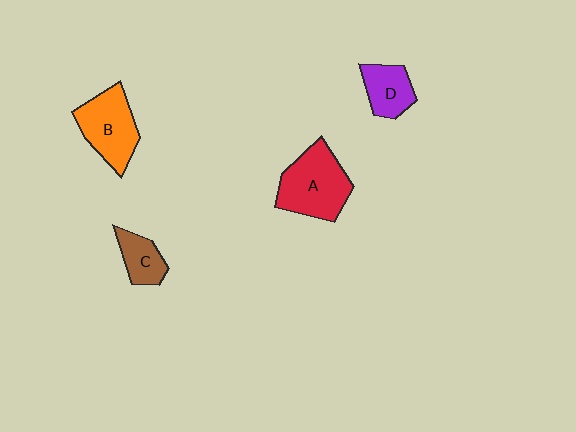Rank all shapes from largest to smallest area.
From largest to smallest: A (red), B (orange), D (purple), C (brown).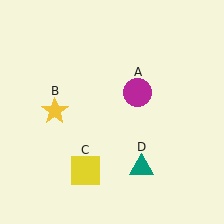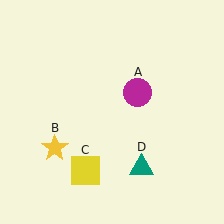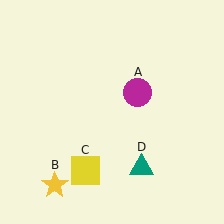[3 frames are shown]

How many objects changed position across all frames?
1 object changed position: yellow star (object B).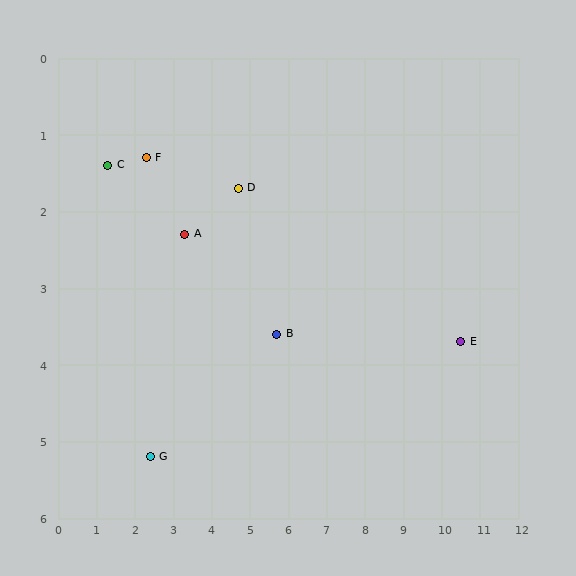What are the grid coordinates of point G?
Point G is at approximately (2.4, 5.2).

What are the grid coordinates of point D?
Point D is at approximately (4.7, 1.7).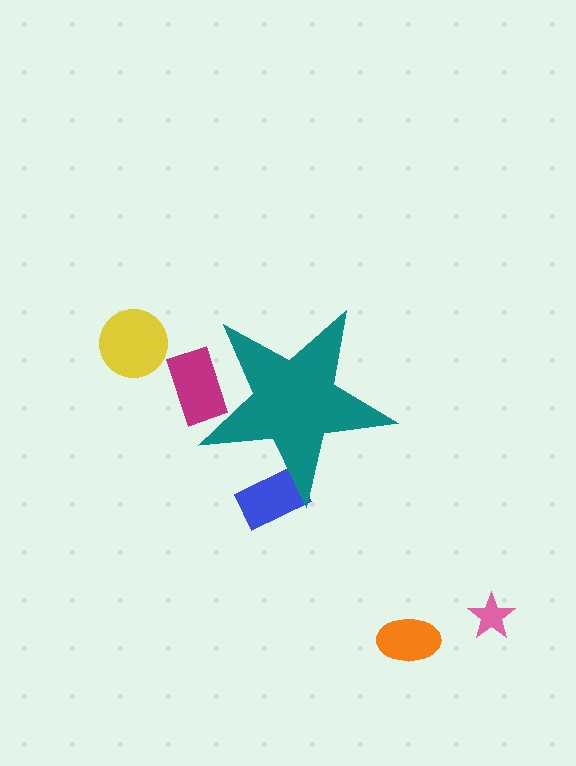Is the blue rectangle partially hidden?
Yes, the blue rectangle is partially hidden behind the teal star.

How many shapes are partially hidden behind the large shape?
2 shapes are partially hidden.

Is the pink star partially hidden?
No, the pink star is fully visible.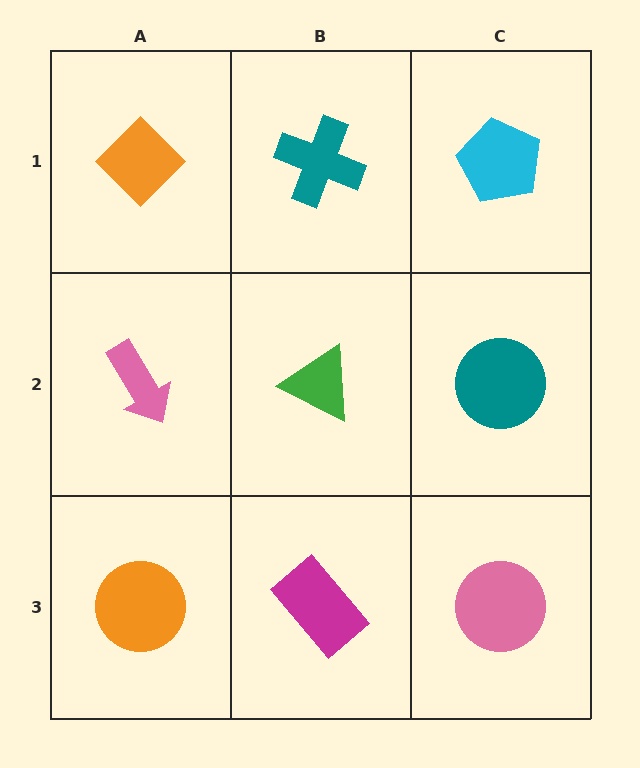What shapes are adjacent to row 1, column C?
A teal circle (row 2, column C), a teal cross (row 1, column B).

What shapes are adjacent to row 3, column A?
A pink arrow (row 2, column A), a magenta rectangle (row 3, column B).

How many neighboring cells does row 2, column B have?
4.